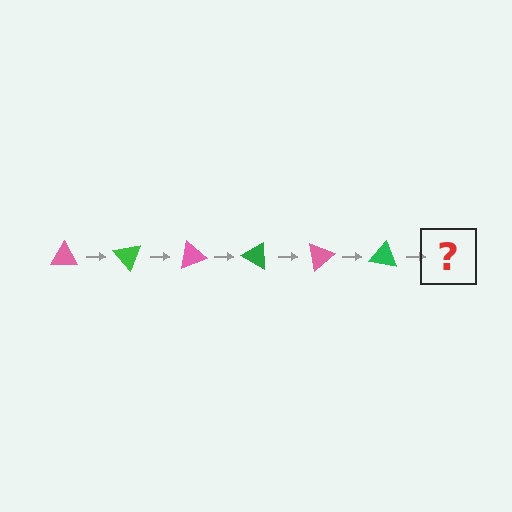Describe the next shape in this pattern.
It should be a pink triangle, rotated 300 degrees from the start.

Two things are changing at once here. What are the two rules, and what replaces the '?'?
The two rules are that it rotates 50 degrees each step and the color cycles through pink and green. The '?' should be a pink triangle, rotated 300 degrees from the start.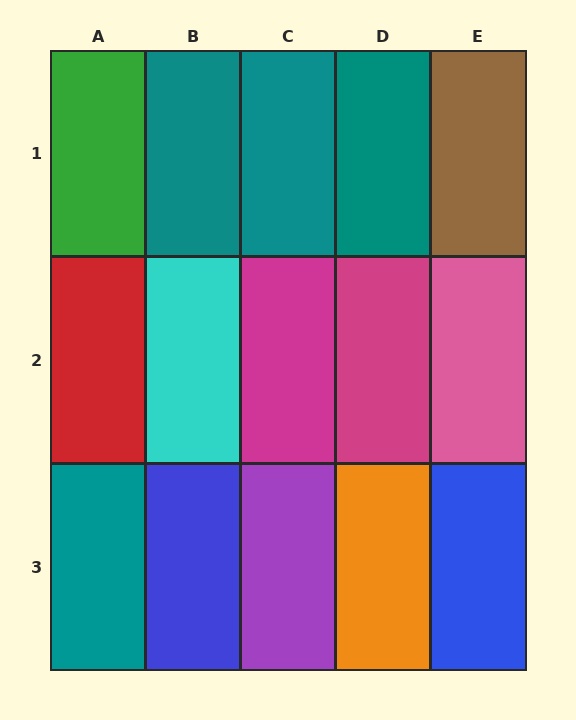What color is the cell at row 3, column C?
Purple.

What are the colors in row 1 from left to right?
Green, teal, teal, teal, brown.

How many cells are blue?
2 cells are blue.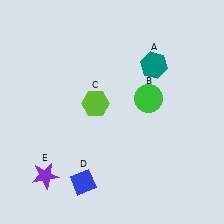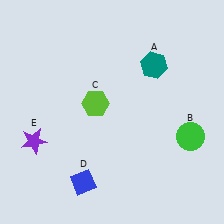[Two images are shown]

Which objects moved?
The objects that moved are: the green circle (B), the purple star (E).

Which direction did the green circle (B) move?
The green circle (B) moved right.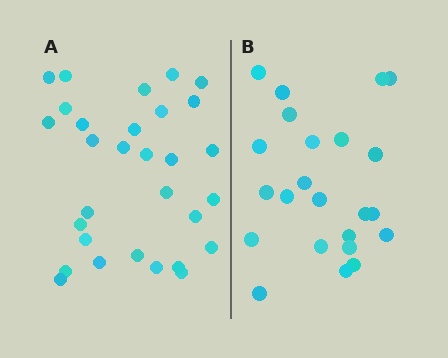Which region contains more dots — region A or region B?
Region A (the left region) has more dots.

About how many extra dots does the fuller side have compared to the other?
Region A has roughly 8 or so more dots than region B.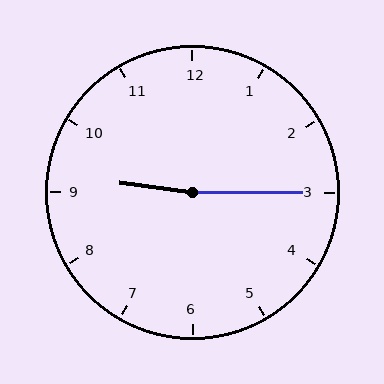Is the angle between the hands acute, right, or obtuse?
It is obtuse.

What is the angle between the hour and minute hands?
Approximately 172 degrees.